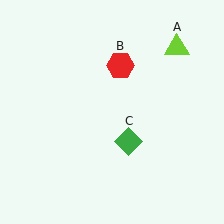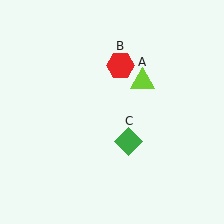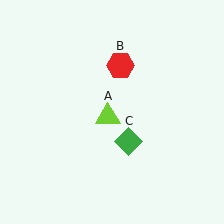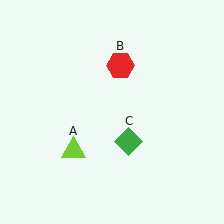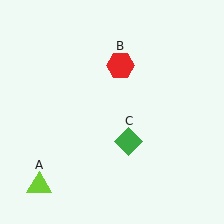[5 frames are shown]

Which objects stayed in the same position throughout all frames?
Red hexagon (object B) and green diamond (object C) remained stationary.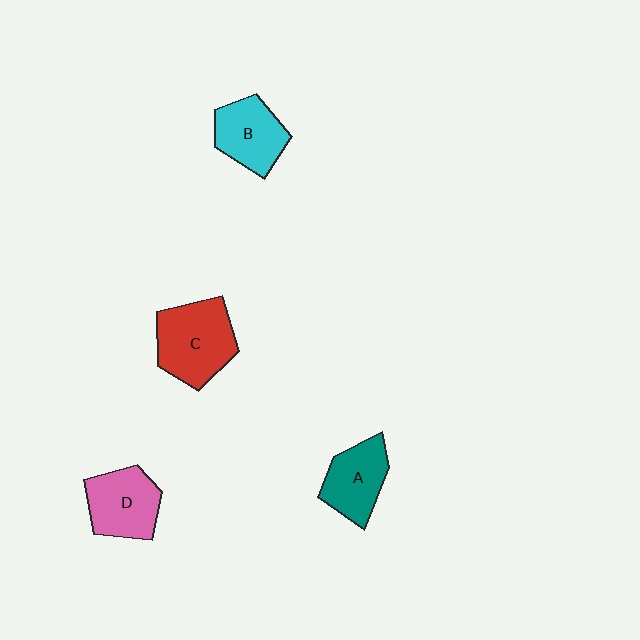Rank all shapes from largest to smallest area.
From largest to smallest: C (red), D (pink), B (cyan), A (teal).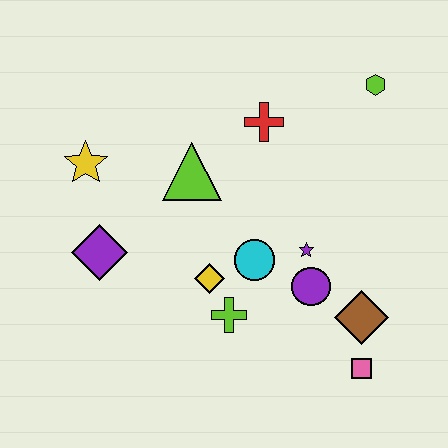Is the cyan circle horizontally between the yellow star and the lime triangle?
No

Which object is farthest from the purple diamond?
The lime hexagon is farthest from the purple diamond.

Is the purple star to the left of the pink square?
Yes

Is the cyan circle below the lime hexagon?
Yes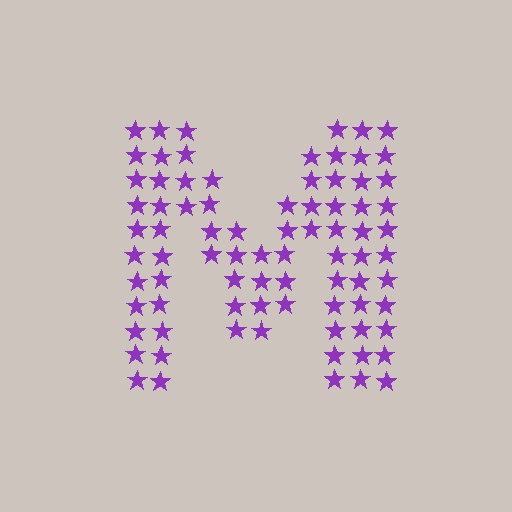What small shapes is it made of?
It is made of small stars.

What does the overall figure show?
The overall figure shows the letter M.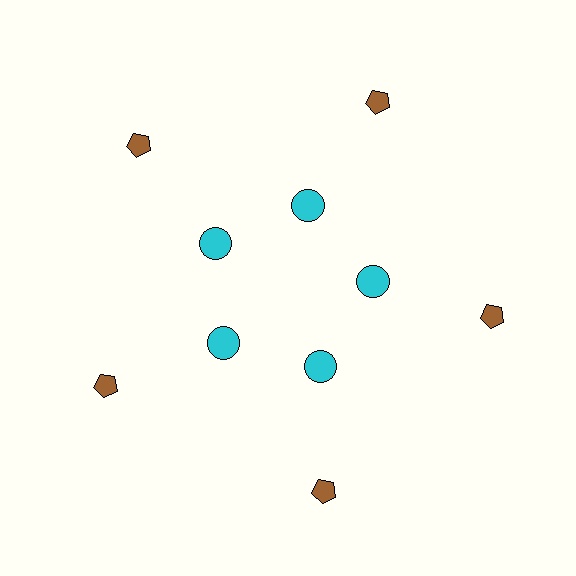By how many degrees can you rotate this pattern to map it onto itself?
The pattern maps onto itself every 72 degrees of rotation.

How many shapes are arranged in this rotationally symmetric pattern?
There are 10 shapes, arranged in 5 groups of 2.